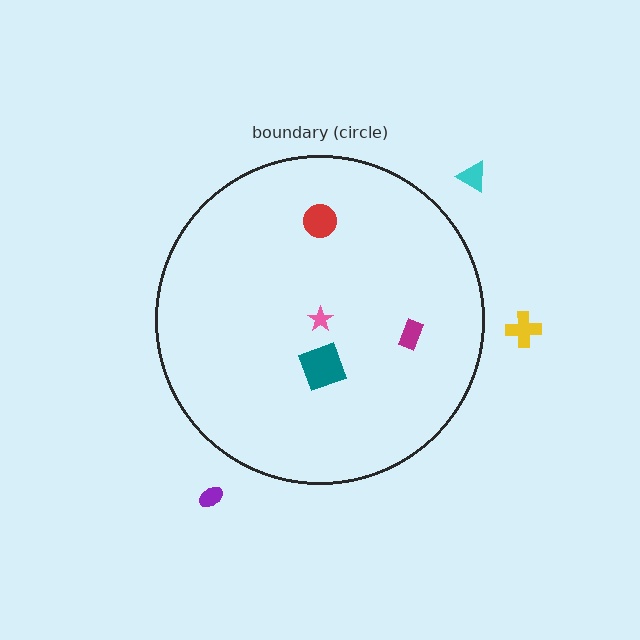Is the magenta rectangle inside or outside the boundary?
Inside.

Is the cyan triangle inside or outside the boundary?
Outside.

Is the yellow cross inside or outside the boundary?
Outside.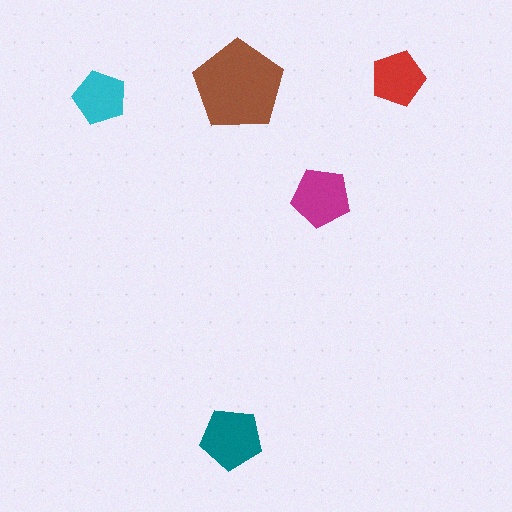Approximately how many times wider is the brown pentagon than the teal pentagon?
About 1.5 times wider.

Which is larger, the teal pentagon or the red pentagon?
The teal one.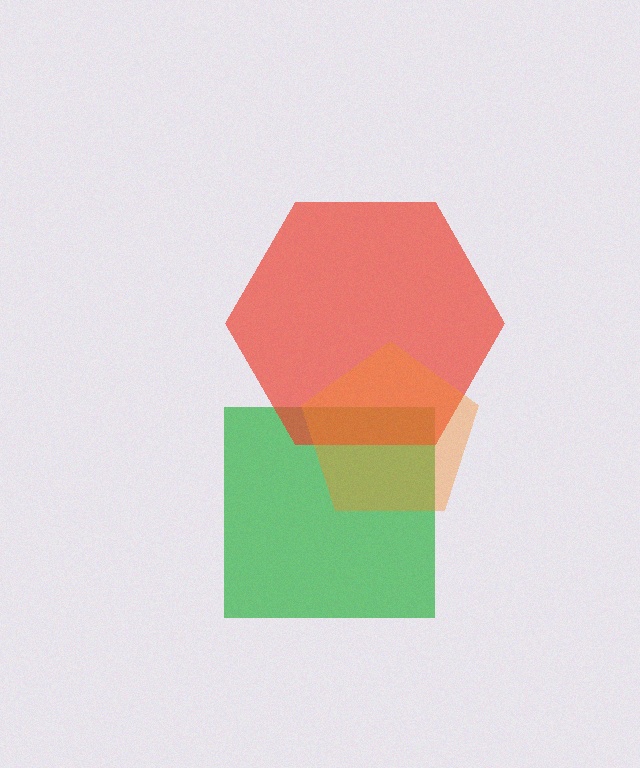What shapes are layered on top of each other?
The layered shapes are: a green square, a red hexagon, an orange pentagon.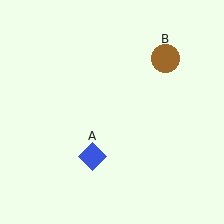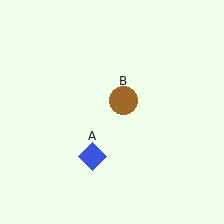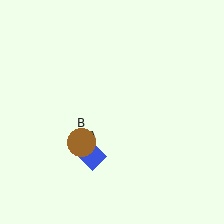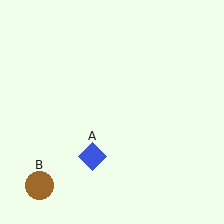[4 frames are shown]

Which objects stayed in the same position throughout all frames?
Blue diamond (object A) remained stationary.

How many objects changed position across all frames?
1 object changed position: brown circle (object B).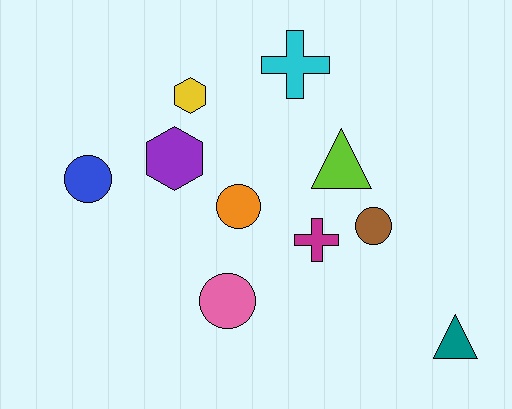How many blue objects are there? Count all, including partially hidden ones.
There is 1 blue object.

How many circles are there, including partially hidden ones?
There are 4 circles.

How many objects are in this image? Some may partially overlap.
There are 10 objects.